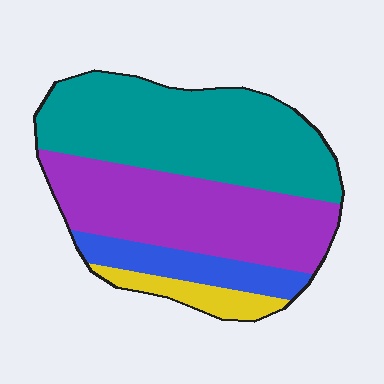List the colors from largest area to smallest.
From largest to smallest: teal, purple, blue, yellow.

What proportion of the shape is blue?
Blue covers around 10% of the shape.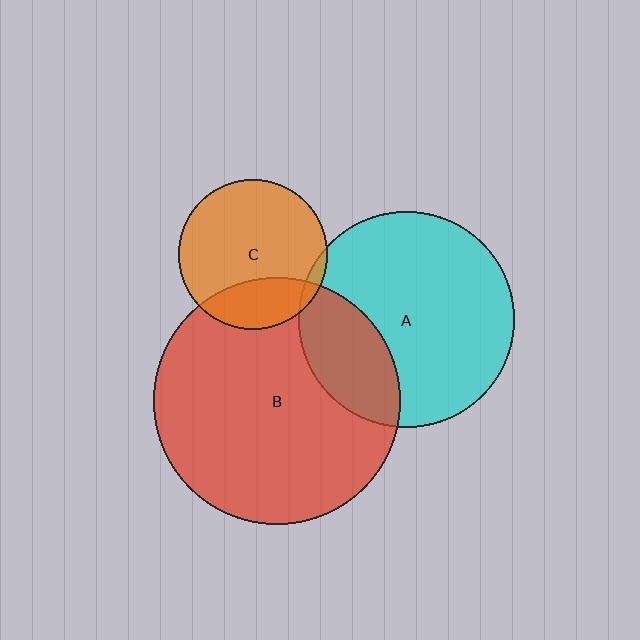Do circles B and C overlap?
Yes.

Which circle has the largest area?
Circle B (red).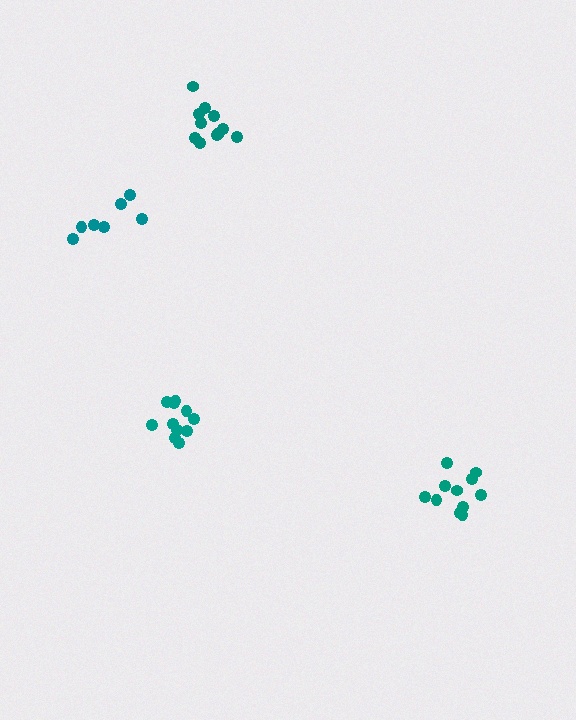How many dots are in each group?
Group 1: 11 dots, Group 2: 7 dots, Group 3: 11 dots, Group 4: 11 dots (40 total).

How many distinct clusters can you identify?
There are 4 distinct clusters.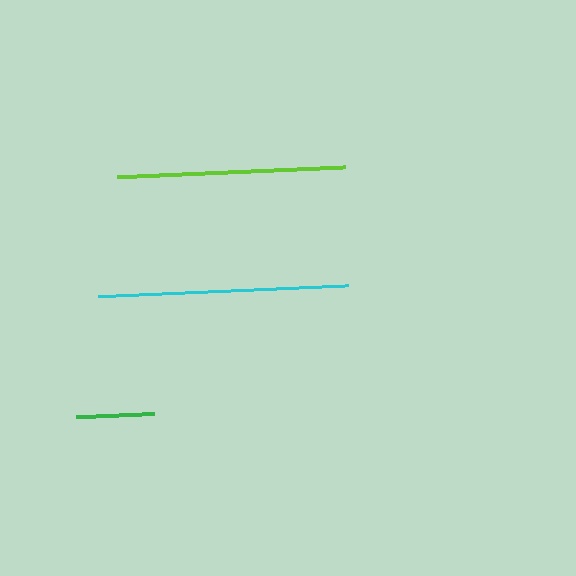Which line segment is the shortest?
The green line is the shortest at approximately 78 pixels.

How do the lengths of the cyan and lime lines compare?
The cyan and lime lines are approximately the same length.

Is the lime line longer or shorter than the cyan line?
The cyan line is longer than the lime line.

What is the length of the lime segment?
The lime segment is approximately 228 pixels long.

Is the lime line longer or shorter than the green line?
The lime line is longer than the green line.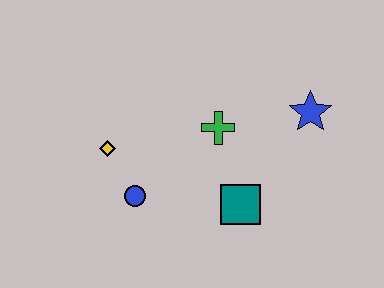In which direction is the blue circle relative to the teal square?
The blue circle is to the left of the teal square.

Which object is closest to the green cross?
The teal square is closest to the green cross.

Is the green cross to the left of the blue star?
Yes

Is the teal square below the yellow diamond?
Yes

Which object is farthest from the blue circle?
The blue star is farthest from the blue circle.